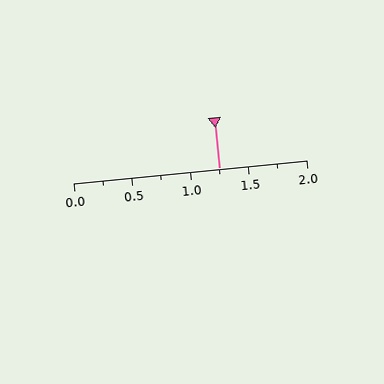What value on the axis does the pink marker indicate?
The marker indicates approximately 1.25.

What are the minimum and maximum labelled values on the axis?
The axis runs from 0.0 to 2.0.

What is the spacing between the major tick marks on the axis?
The major ticks are spaced 0.5 apart.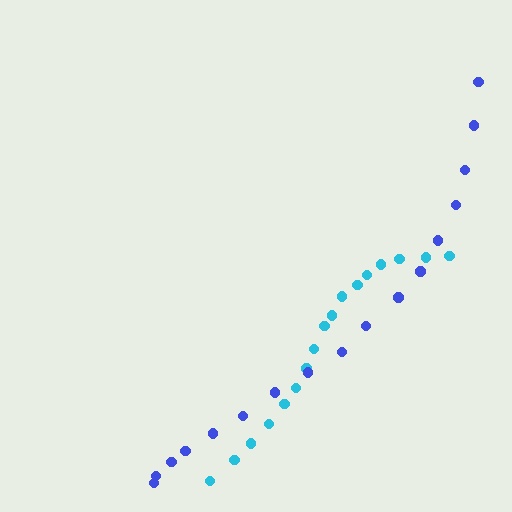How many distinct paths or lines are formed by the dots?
There are 2 distinct paths.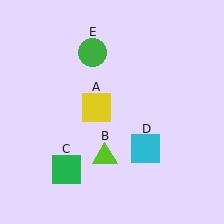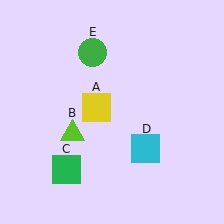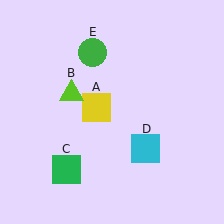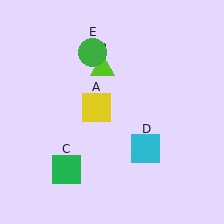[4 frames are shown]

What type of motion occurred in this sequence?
The lime triangle (object B) rotated clockwise around the center of the scene.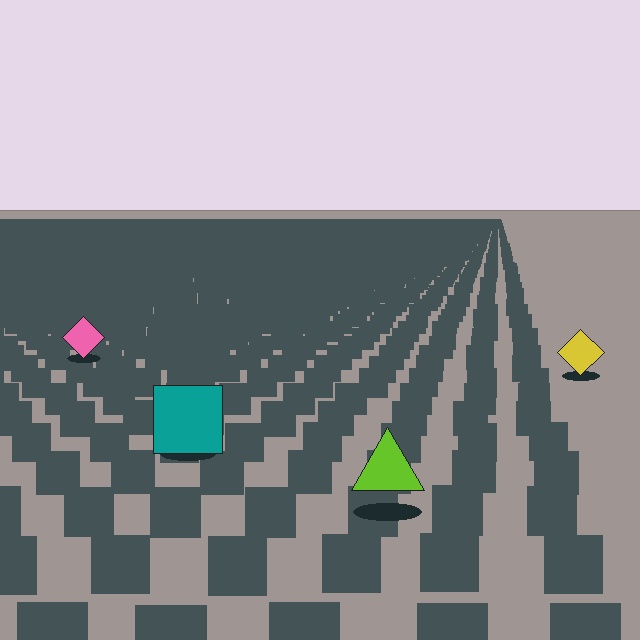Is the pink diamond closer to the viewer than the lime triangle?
No. The lime triangle is closer — you can tell from the texture gradient: the ground texture is coarser near it.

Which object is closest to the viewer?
The lime triangle is closest. The texture marks near it are larger and more spread out.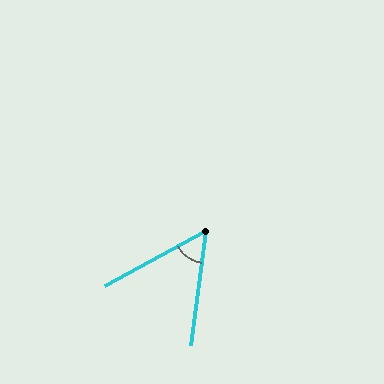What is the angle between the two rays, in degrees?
Approximately 54 degrees.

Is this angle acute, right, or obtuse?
It is acute.